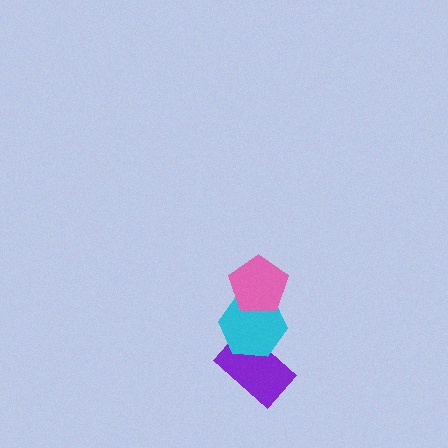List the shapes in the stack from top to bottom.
From top to bottom: the pink pentagon, the cyan hexagon, the purple rectangle.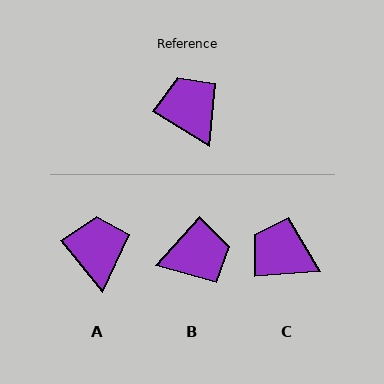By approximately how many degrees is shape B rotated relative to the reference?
Approximately 100 degrees clockwise.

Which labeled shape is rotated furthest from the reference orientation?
B, about 100 degrees away.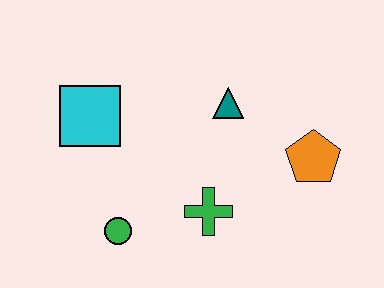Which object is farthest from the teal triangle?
The green circle is farthest from the teal triangle.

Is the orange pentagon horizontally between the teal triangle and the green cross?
No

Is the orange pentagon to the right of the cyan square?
Yes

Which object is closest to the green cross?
The green circle is closest to the green cross.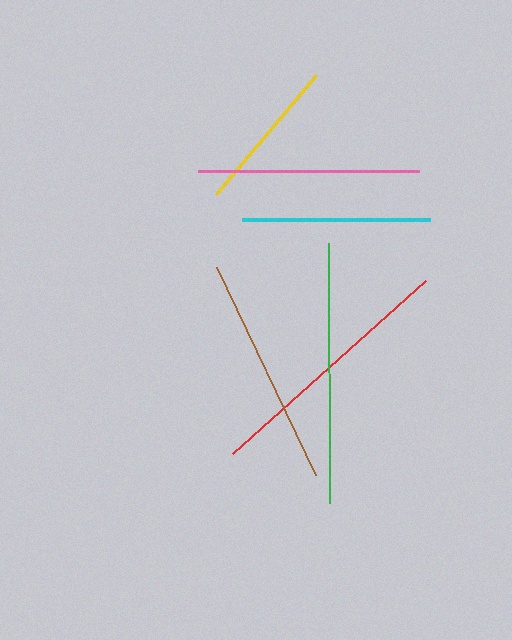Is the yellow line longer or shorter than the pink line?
The pink line is longer than the yellow line.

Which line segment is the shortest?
The yellow line is the shortest at approximately 155 pixels.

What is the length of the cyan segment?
The cyan segment is approximately 188 pixels long.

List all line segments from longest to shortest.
From longest to shortest: green, red, brown, pink, cyan, yellow.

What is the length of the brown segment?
The brown segment is approximately 231 pixels long.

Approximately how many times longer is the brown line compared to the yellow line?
The brown line is approximately 1.5 times the length of the yellow line.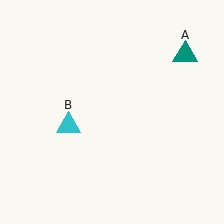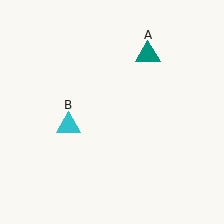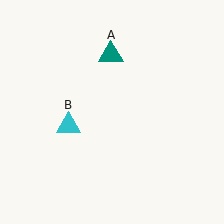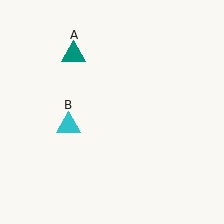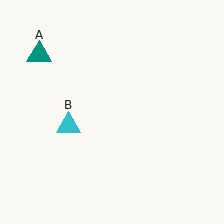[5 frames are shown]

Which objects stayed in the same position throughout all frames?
Cyan triangle (object B) remained stationary.